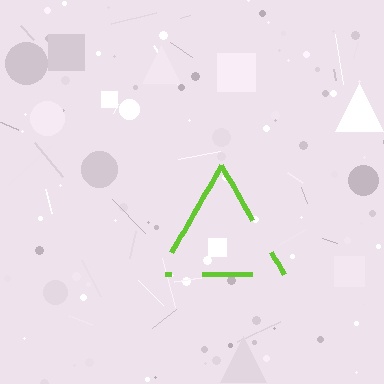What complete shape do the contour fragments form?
The contour fragments form a triangle.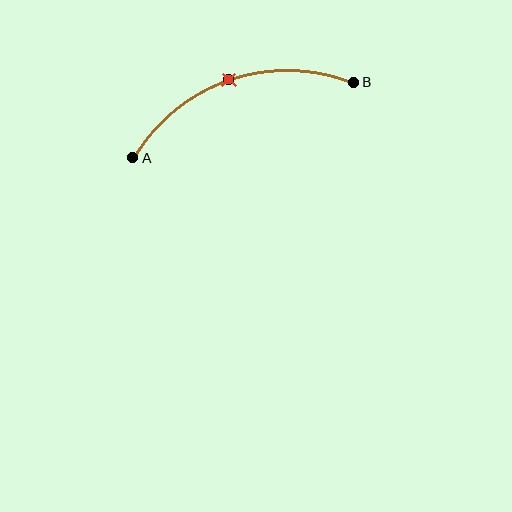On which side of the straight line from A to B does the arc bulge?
The arc bulges above the straight line connecting A and B.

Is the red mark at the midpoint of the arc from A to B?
Yes. The red mark lies on the arc at equal arc-length from both A and B — it is the arc midpoint.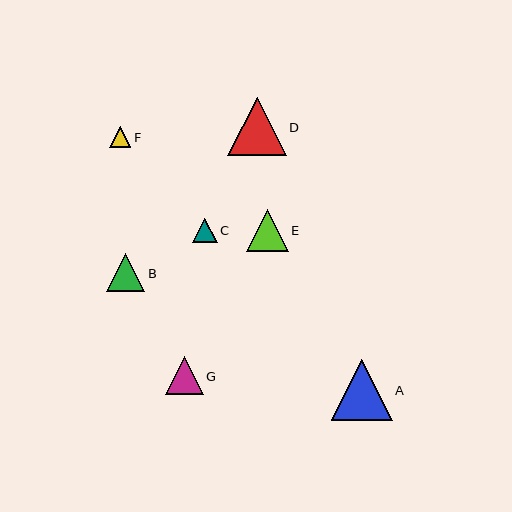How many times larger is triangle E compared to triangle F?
Triangle E is approximately 2.0 times the size of triangle F.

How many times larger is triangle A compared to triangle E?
Triangle A is approximately 1.5 times the size of triangle E.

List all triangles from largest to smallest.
From largest to smallest: A, D, E, B, G, C, F.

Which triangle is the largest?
Triangle A is the largest with a size of approximately 61 pixels.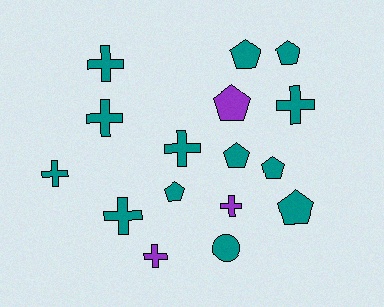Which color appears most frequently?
Teal, with 13 objects.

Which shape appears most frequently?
Cross, with 8 objects.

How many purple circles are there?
There are no purple circles.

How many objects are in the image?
There are 16 objects.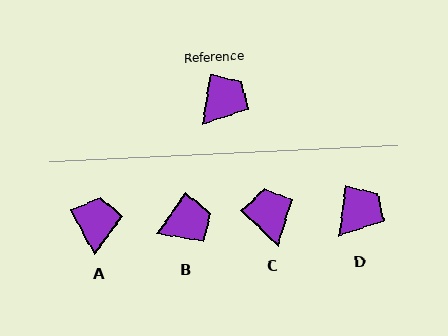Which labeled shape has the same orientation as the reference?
D.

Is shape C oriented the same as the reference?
No, it is off by about 55 degrees.